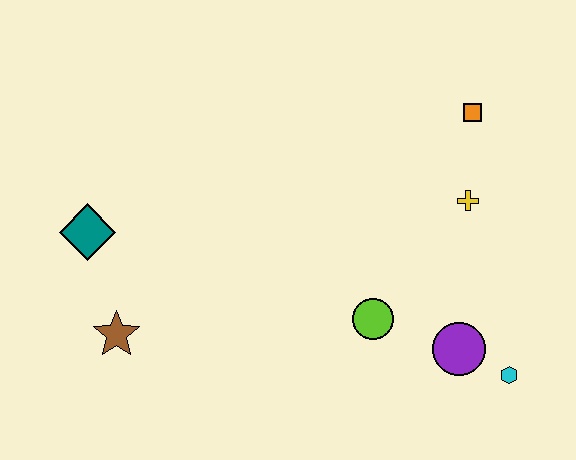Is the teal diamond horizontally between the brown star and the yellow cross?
No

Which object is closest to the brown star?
The teal diamond is closest to the brown star.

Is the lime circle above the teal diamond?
No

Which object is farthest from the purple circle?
The teal diamond is farthest from the purple circle.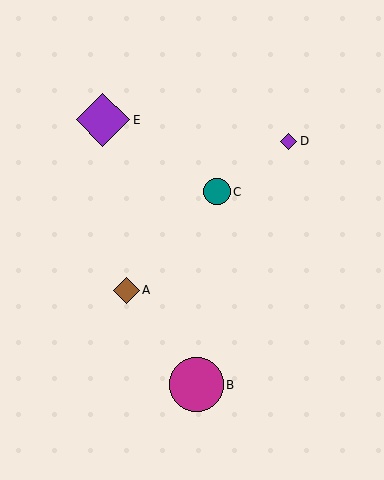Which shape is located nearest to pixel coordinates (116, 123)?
The purple diamond (labeled E) at (103, 120) is nearest to that location.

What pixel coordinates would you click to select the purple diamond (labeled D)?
Click at (289, 141) to select the purple diamond D.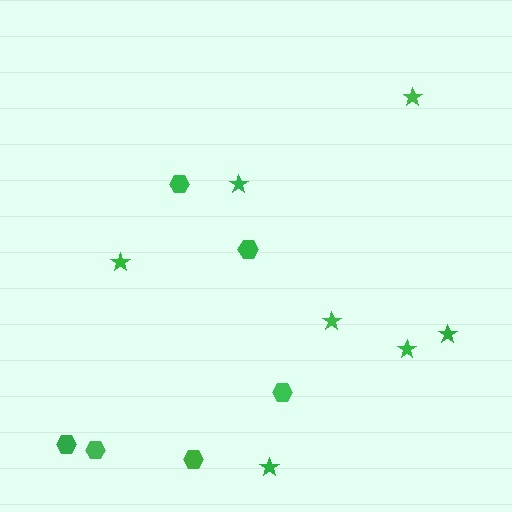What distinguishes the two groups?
There are 2 groups: one group of hexagons (6) and one group of stars (7).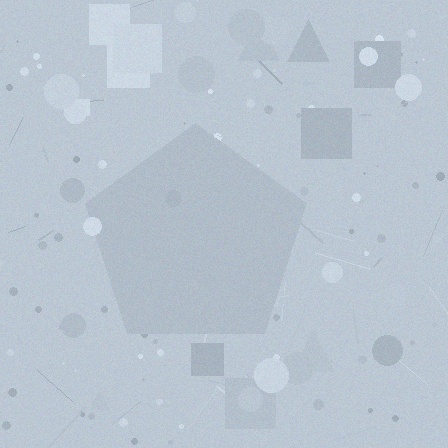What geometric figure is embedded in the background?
A pentagon is embedded in the background.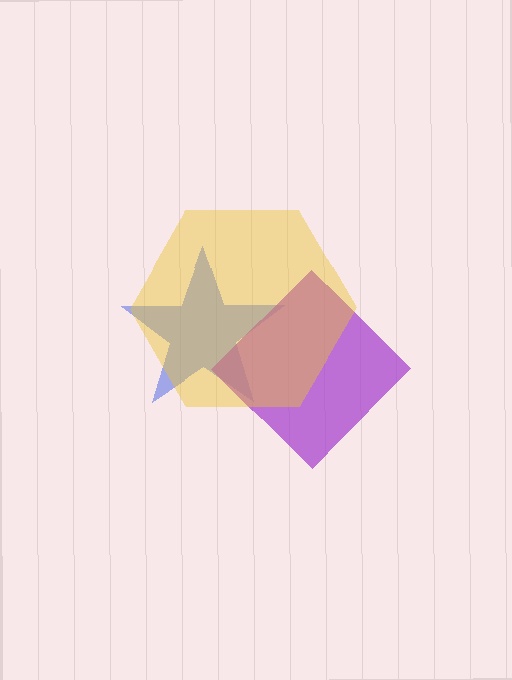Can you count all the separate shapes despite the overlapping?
Yes, there are 3 separate shapes.